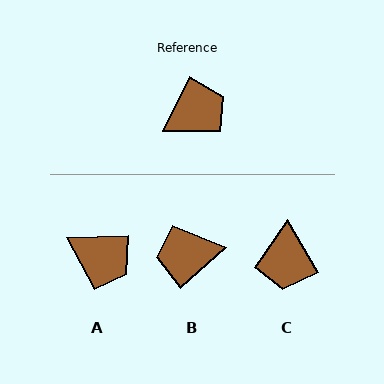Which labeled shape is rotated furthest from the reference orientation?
B, about 158 degrees away.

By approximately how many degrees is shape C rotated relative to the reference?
Approximately 124 degrees clockwise.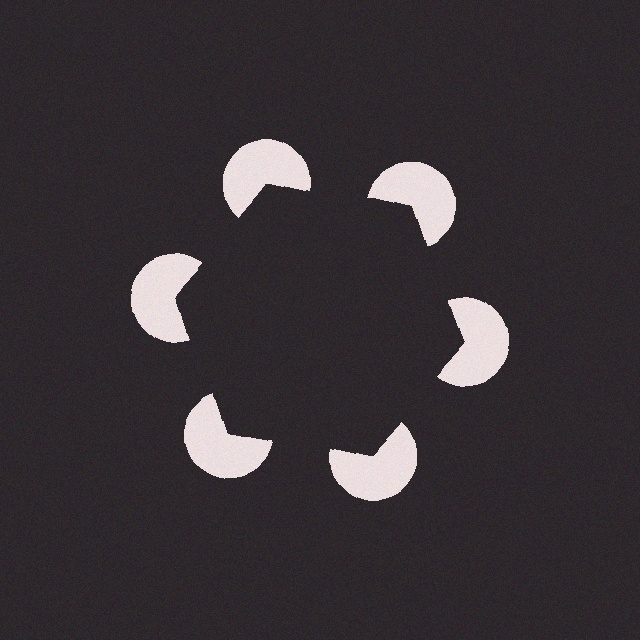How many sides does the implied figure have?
6 sides.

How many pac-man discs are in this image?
There are 6 — one at each vertex of the illusory hexagon.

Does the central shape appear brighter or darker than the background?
It typically appears slightly darker than the background, even though no actual brightness change is drawn.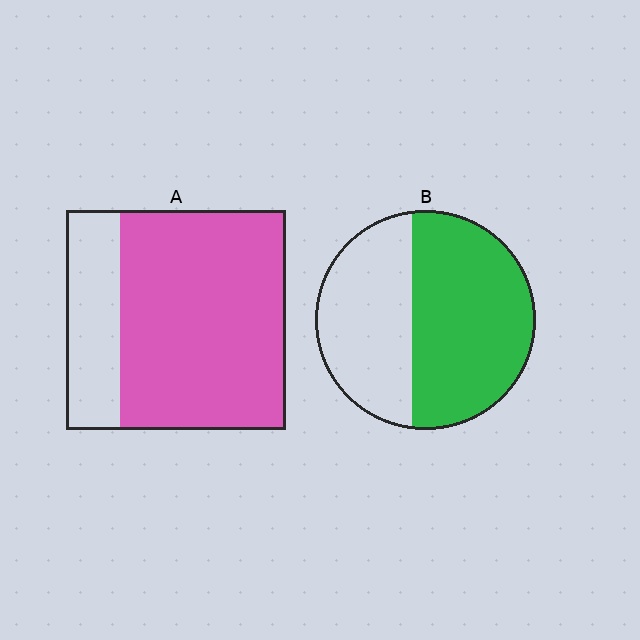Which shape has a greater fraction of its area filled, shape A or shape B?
Shape A.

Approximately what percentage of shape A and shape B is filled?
A is approximately 75% and B is approximately 60%.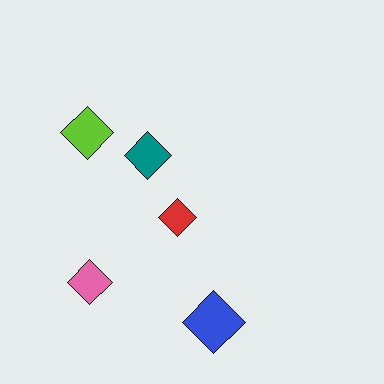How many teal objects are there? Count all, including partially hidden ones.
There is 1 teal object.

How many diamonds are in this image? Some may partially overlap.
There are 5 diamonds.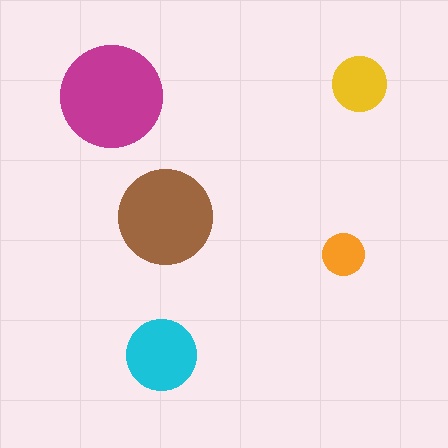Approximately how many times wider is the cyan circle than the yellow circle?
About 1.5 times wider.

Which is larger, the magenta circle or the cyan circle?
The magenta one.